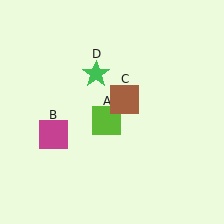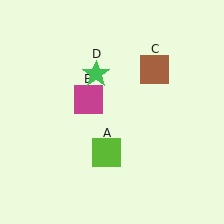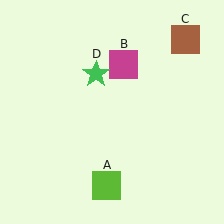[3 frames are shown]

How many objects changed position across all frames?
3 objects changed position: lime square (object A), magenta square (object B), brown square (object C).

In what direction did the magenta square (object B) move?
The magenta square (object B) moved up and to the right.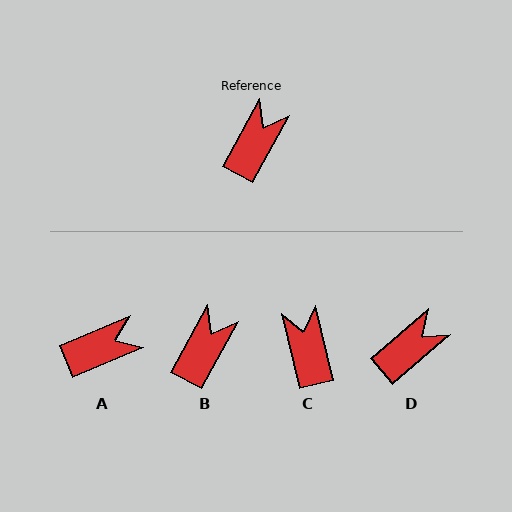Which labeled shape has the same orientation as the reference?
B.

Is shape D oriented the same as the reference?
No, it is off by about 20 degrees.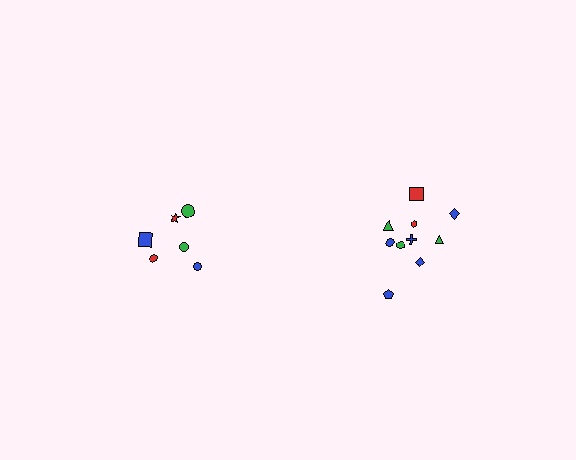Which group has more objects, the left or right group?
The right group.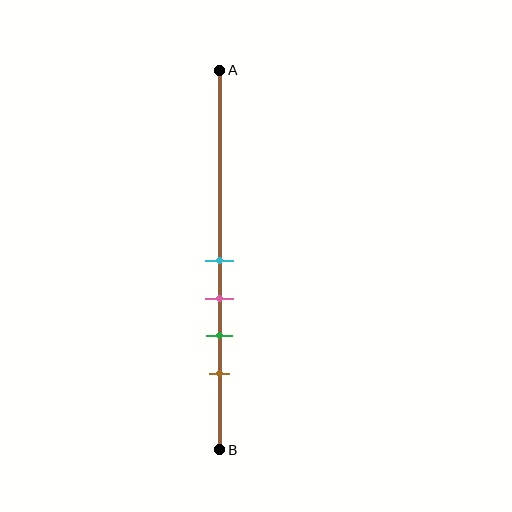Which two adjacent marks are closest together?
The cyan and pink marks are the closest adjacent pair.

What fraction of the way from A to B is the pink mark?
The pink mark is approximately 60% (0.6) of the way from A to B.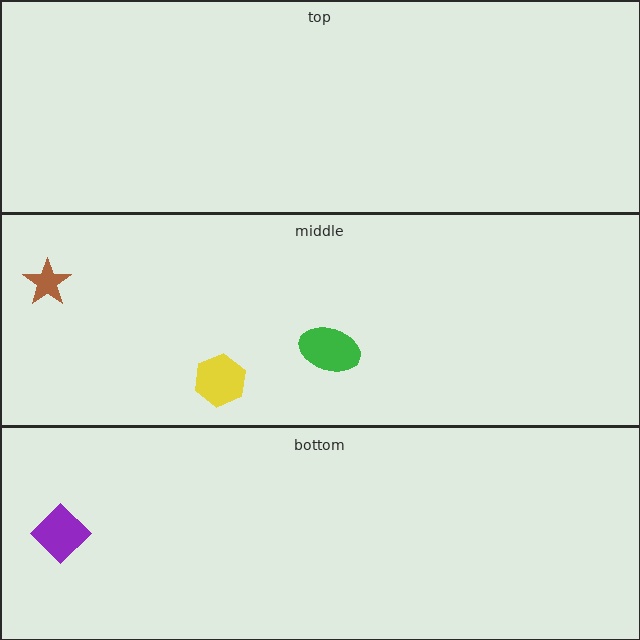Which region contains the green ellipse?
The middle region.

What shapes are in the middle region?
The yellow hexagon, the green ellipse, the brown star.